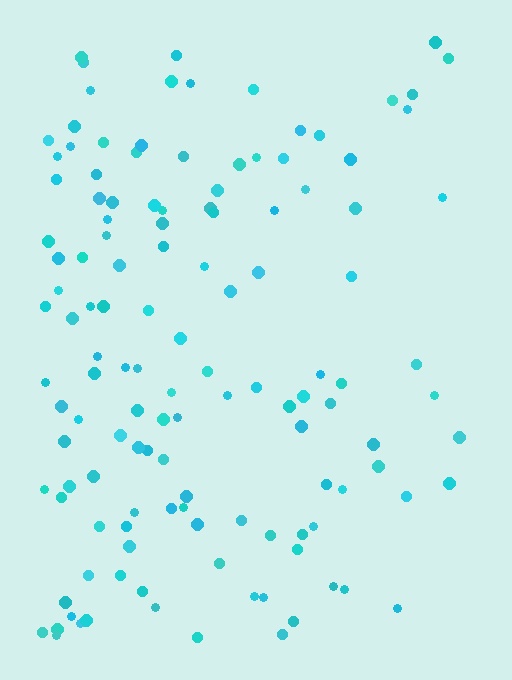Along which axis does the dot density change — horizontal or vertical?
Horizontal.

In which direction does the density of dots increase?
From right to left, with the left side densest.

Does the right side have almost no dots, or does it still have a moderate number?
Still a moderate number, just noticeably fewer than the left.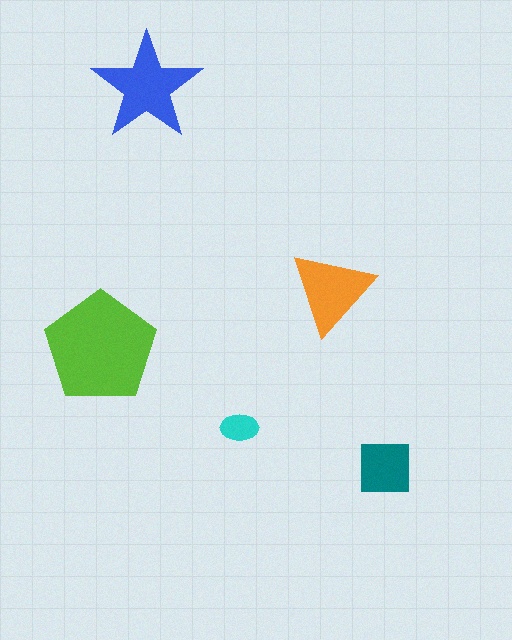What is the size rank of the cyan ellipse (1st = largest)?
5th.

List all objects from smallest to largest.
The cyan ellipse, the teal square, the orange triangle, the blue star, the lime pentagon.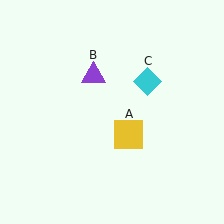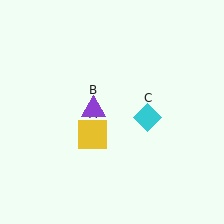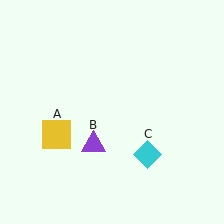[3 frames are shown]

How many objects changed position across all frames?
3 objects changed position: yellow square (object A), purple triangle (object B), cyan diamond (object C).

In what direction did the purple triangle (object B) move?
The purple triangle (object B) moved down.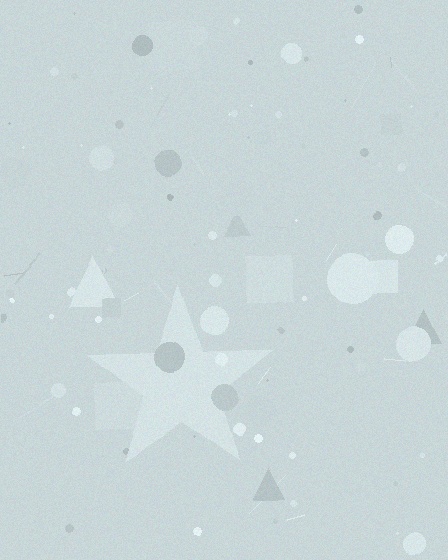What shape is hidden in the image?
A star is hidden in the image.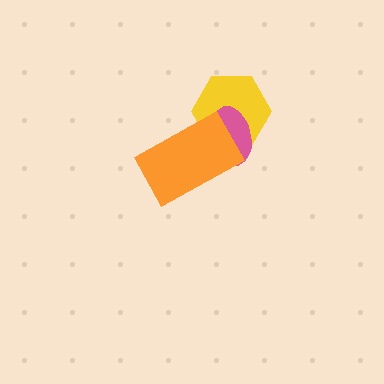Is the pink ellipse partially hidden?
Yes, it is partially covered by another shape.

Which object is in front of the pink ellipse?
The orange rectangle is in front of the pink ellipse.